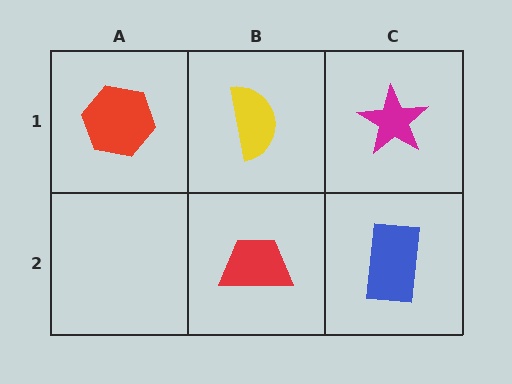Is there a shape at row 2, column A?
No, that cell is empty.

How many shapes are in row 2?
2 shapes.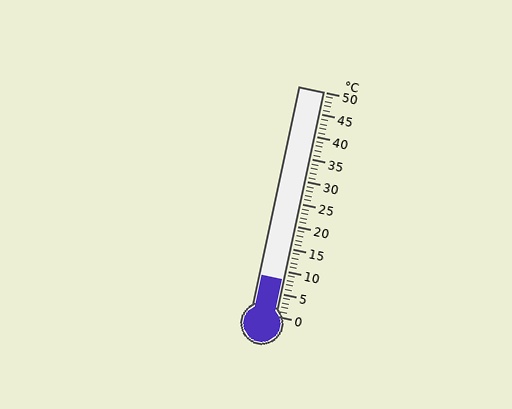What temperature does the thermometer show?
The thermometer shows approximately 8°C.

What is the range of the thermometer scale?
The thermometer scale ranges from 0°C to 50°C.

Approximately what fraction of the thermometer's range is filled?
The thermometer is filled to approximately 15% of its range.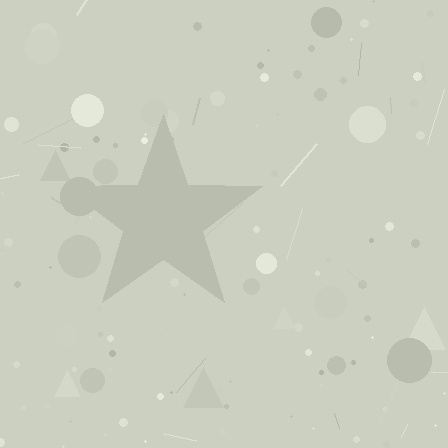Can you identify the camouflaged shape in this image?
The camouflaged shape is a star.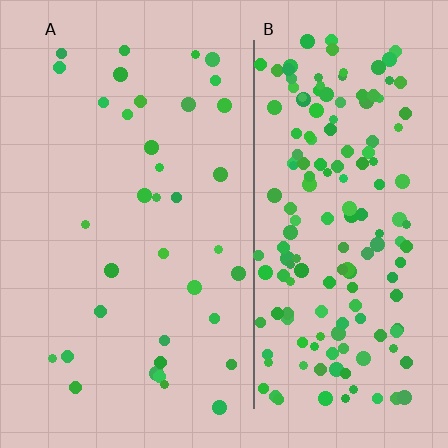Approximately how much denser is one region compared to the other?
Approximately 4.7× — region B over region A.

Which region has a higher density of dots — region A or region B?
B (the right).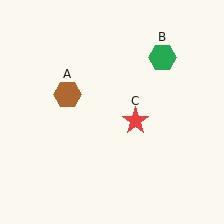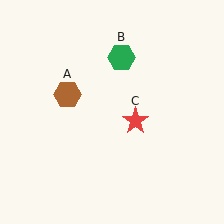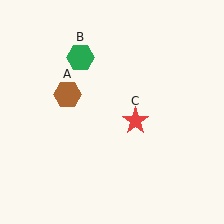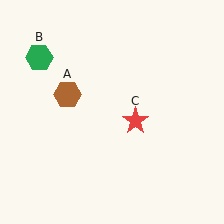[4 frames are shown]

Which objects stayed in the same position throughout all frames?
Brown hexagon (object A) and red star (object C) remained stationary.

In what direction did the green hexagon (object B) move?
The green hexagon (object B) moved left.